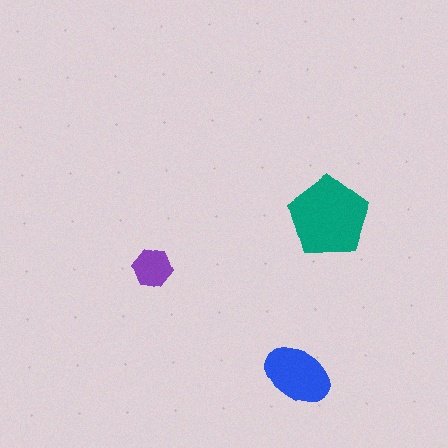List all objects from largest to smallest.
The teal pentagon, the blue ellipse, the purple hexagon.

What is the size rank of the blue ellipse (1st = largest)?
2nd.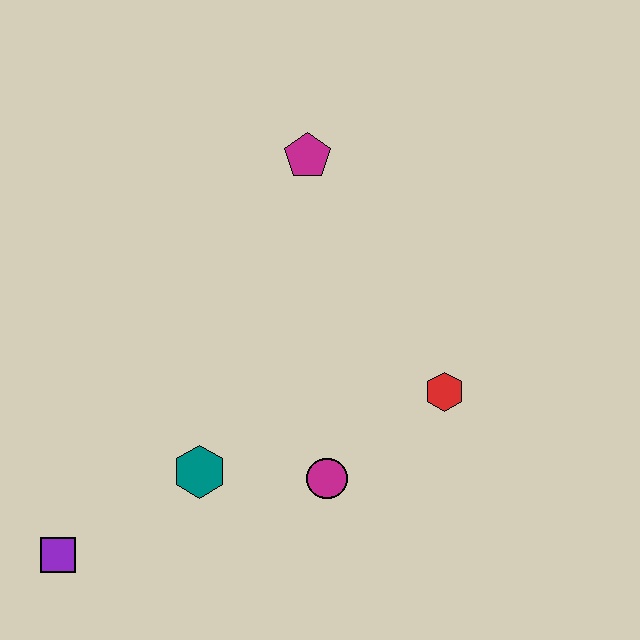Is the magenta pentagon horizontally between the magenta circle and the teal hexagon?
Yes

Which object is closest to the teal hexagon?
The magenta circle is closest to the teal hexagon.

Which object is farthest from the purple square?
The magenta pentagon is farthest from the purple square.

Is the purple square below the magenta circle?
Yes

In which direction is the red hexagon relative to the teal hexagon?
The red hexagon is to the right of the teal hexagon.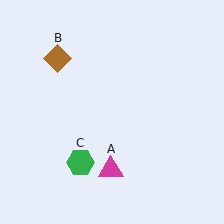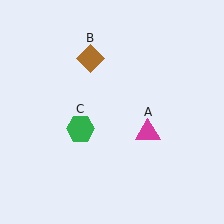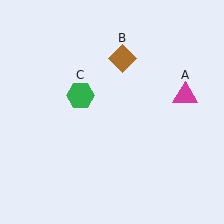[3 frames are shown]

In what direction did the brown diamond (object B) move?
The brown diamond (object B) moved right.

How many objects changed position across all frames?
3 objects changed position: magenta triangle (object A), brown diamond (object B), green hexagon (object C).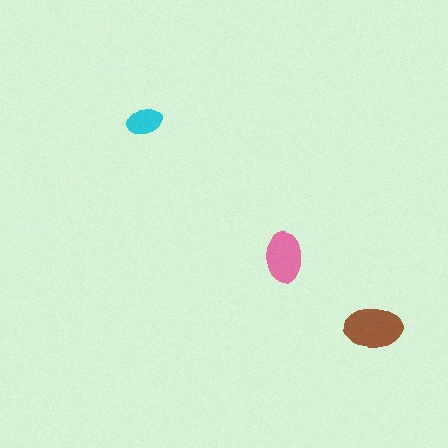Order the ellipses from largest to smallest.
the brown one, the pink one, the cyan one.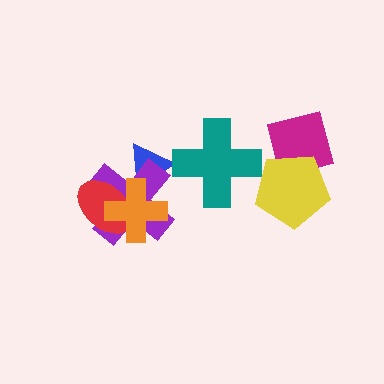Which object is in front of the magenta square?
The yellow pentagon is in front of the magenta square.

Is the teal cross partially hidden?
No, no other shape covers it.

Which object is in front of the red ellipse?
The orange cross is in front of the red ellipse.